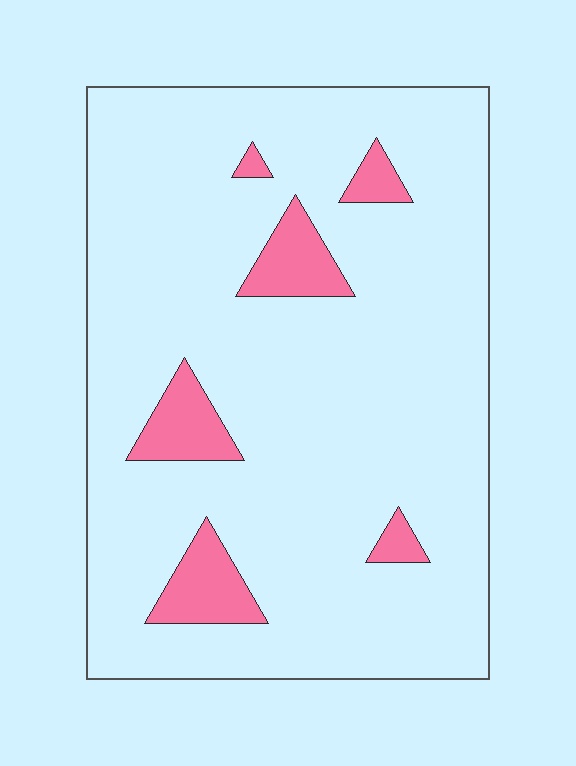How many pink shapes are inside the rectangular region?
6.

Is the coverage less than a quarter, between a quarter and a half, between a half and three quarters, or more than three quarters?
Less than a quarter.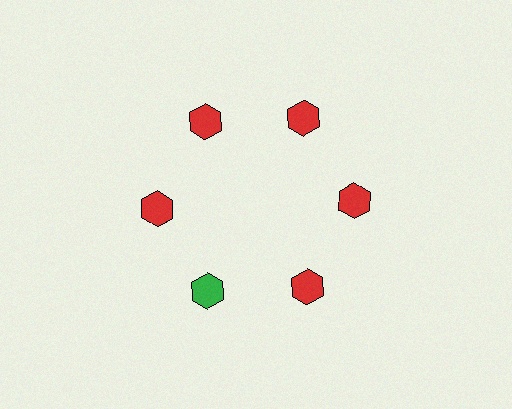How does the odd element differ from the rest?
It has a different color: green instead of red.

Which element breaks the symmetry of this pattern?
The green hexagon at roughly the 7 o'clock position breaks the symmetry. All other shapes are red hexagons.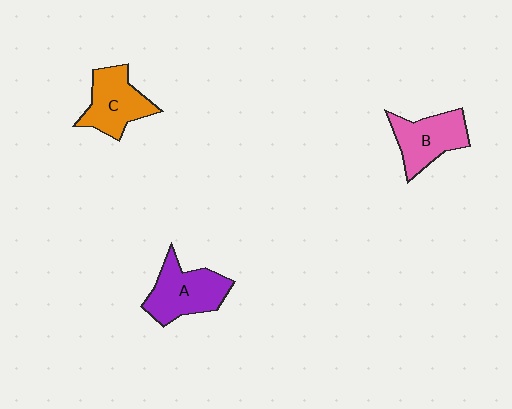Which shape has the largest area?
Shape A (purple).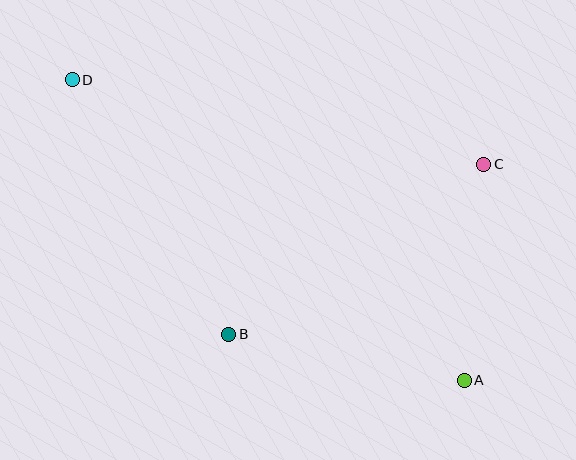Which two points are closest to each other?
Points A and C are closest to each other.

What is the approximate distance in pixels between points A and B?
The distance between A and B is approximately 240 pixels.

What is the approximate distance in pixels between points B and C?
The distance between B and C is approximately 307 pixels.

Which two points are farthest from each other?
Points A and D are farthest from each other.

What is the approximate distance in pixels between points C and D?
The distance between C and D is approximately 420 pixels.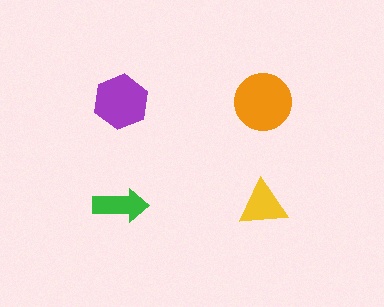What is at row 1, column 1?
A purple hexagon.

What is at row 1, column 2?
An orange circle.